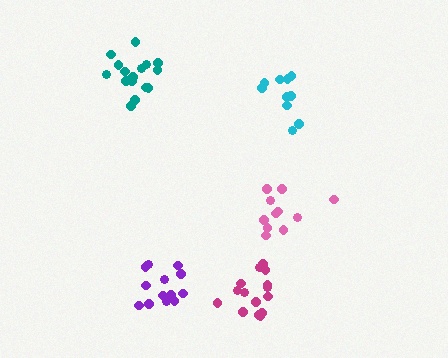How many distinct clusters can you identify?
There are 5 distinct clusters.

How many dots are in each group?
Group 1: 11 dots, Group 2: 13 dots, Group 3: 16 dots, Group 4: 10 dots, Group 5: 15 dots (65 total).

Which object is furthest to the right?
The cyan cluster is rightmost.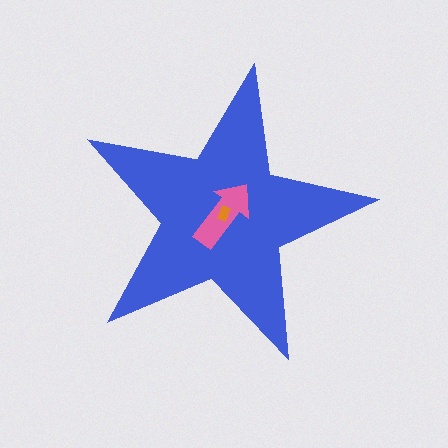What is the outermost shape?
The blue star.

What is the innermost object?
The orange rectangle.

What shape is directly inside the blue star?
The pink arrow.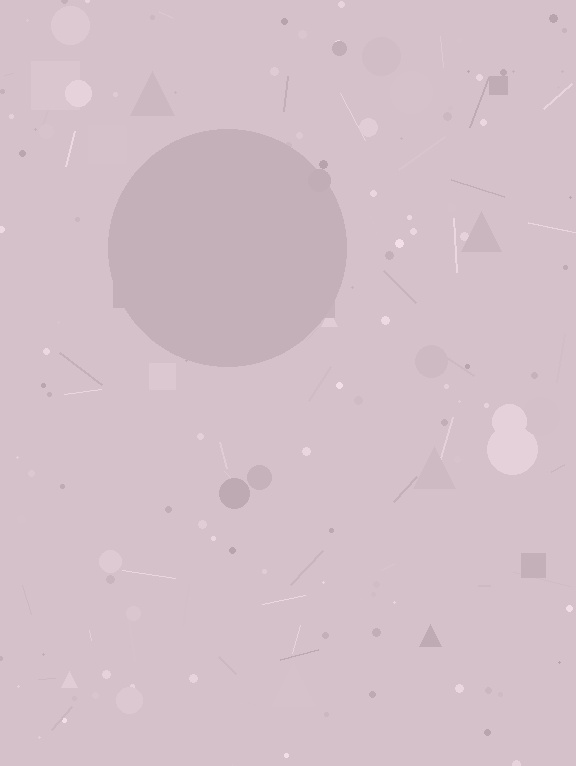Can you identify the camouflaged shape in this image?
The camouflaged shape is a circle.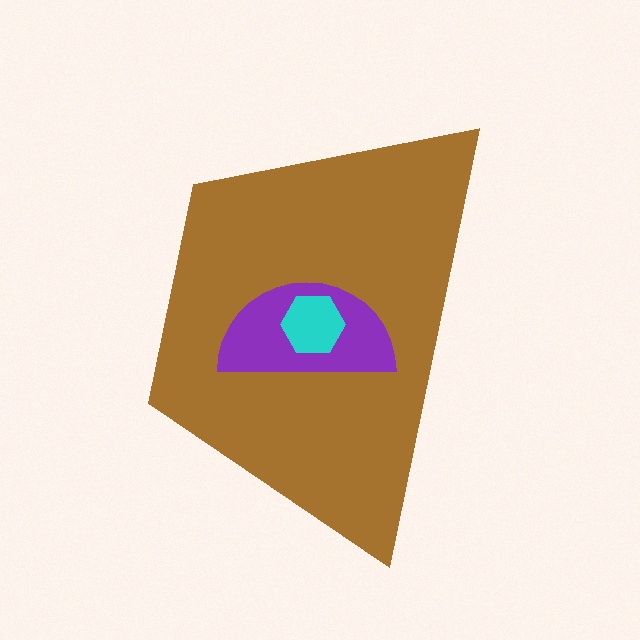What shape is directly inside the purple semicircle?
The cyan hexagon.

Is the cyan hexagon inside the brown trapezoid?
Yes.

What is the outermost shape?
The brown trapezoid.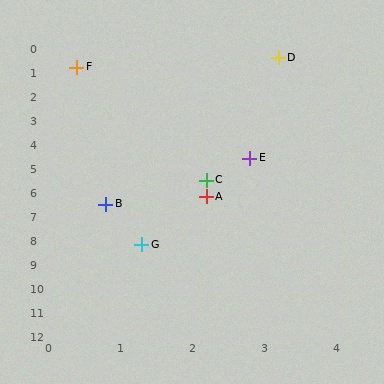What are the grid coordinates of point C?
Point C is at approximately (2.2, 5.5).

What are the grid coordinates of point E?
Point E is at approximately (2.8, 4.6).